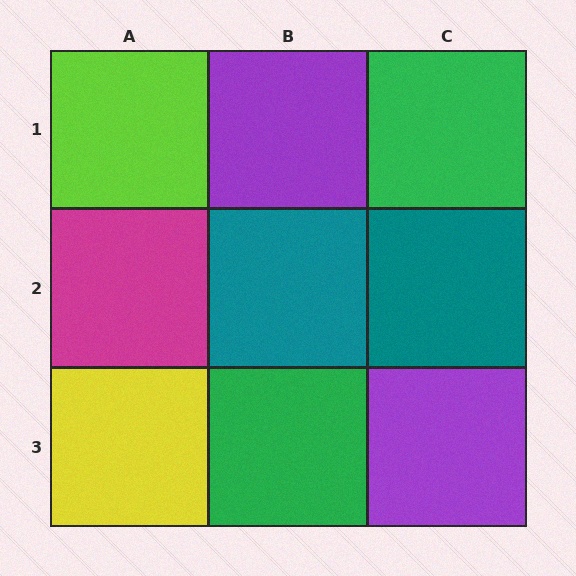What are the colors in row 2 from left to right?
Magenta, teal, teal.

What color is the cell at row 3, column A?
Yellow.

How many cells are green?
2 cells are green.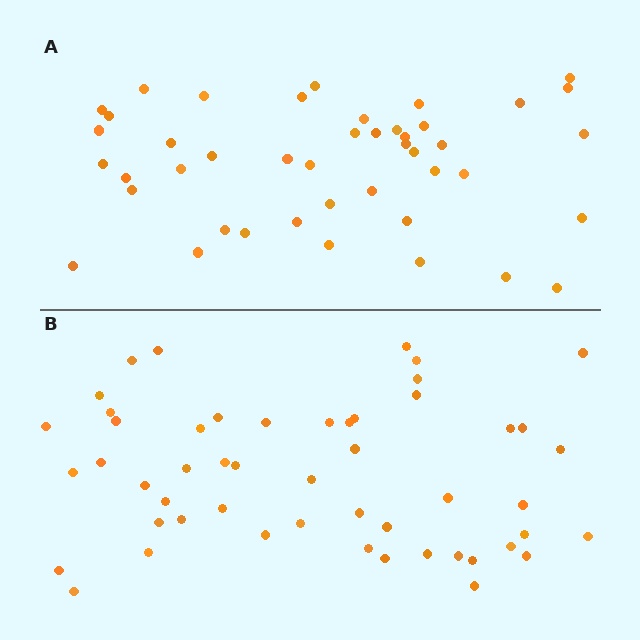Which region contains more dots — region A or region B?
Region B (the bottom region) has more dots.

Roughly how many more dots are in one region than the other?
Region B has roughly 8 or so more dots than region A.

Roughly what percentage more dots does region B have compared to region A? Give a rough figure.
About 15% more.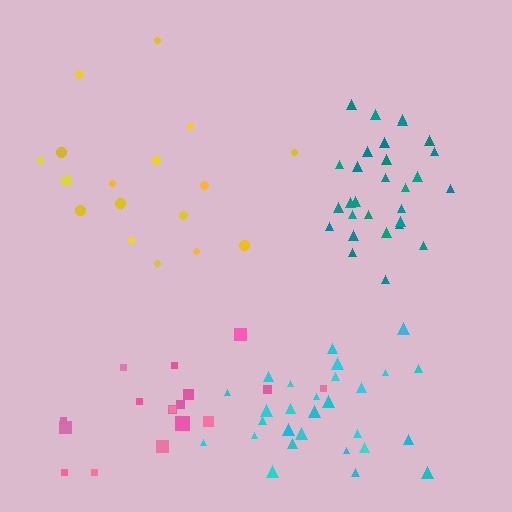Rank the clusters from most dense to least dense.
teal, cyan, pink, yellow.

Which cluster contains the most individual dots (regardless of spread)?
Teal (29).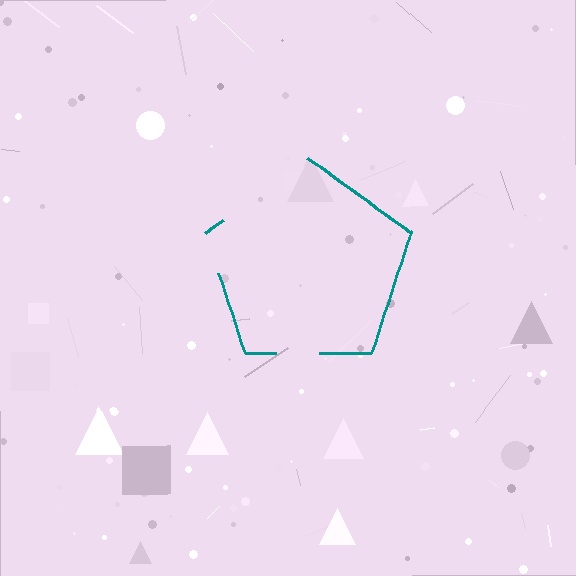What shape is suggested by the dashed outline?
The dashed outline suggests a pentagon.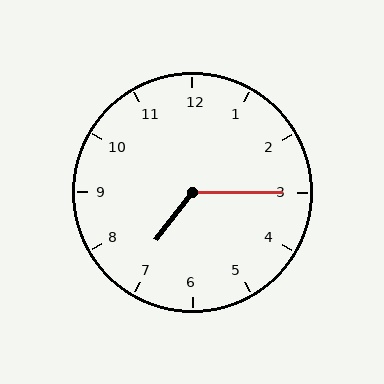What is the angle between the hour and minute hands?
Approximately 128 degrees.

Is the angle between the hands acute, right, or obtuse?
It is obtuse.